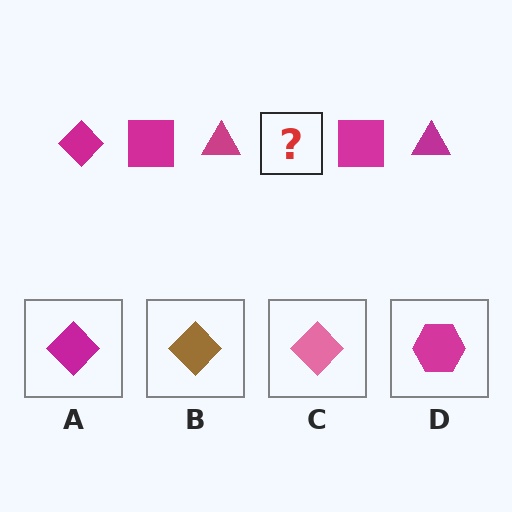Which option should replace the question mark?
Option A.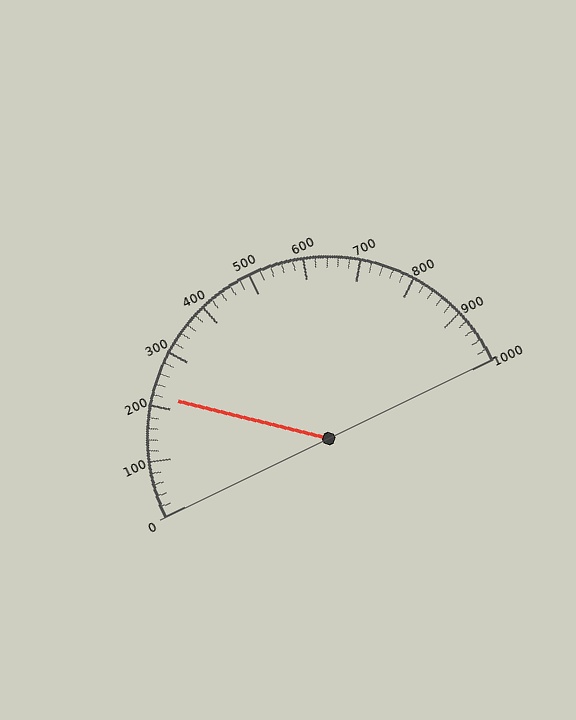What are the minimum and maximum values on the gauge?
The gauge ranges from 0 to 1000.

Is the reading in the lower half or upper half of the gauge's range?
The reading is in the lower half of the range (0 to 1000).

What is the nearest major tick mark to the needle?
The nearest major tick mark is 200.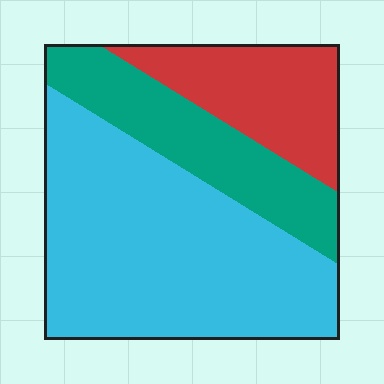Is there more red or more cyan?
Cyan.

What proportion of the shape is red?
Red covers around 20% of the shape.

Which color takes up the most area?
Cyan, at roughly 55%.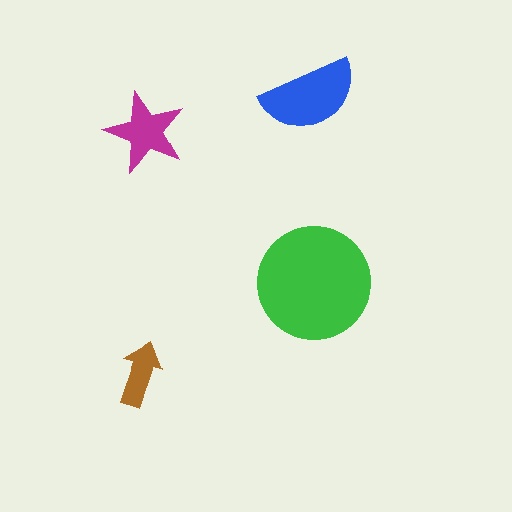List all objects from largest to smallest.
The green circle, the blue semicircle, the magenta star, the brown arrow.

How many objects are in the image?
There are 4 objects in the image.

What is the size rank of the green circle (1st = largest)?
1st.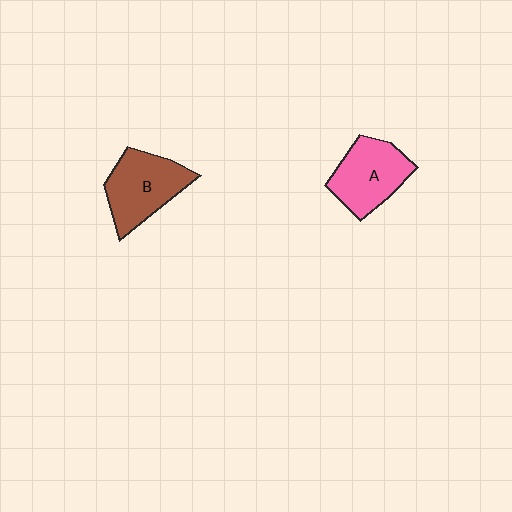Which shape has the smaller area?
Shape A (pink).